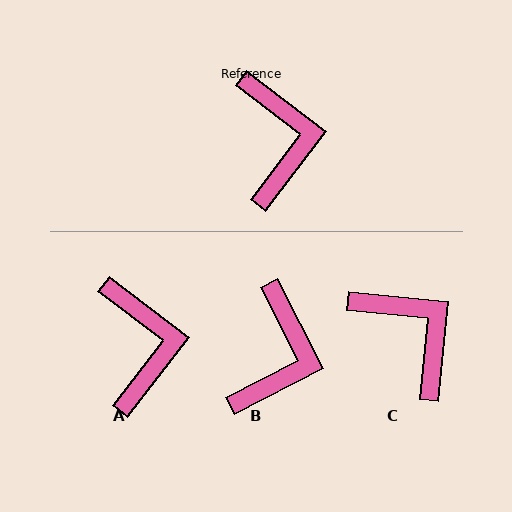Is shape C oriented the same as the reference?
No, it is off by about 32 degrees.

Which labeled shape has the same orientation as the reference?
A.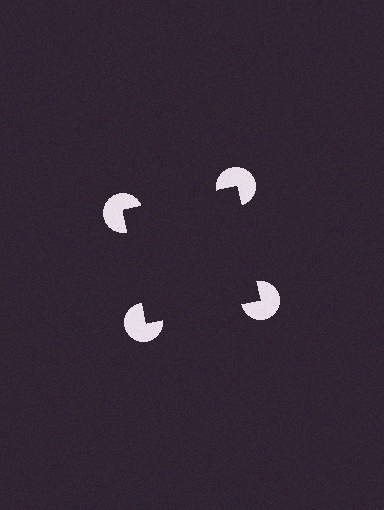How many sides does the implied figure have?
4 sides.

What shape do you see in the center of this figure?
An illusory square — its edges are inferred from the aligned wedge cuts in the pac-man discs, not physically drawn.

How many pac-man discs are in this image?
There are 4 — one at each vertex of the illusory square.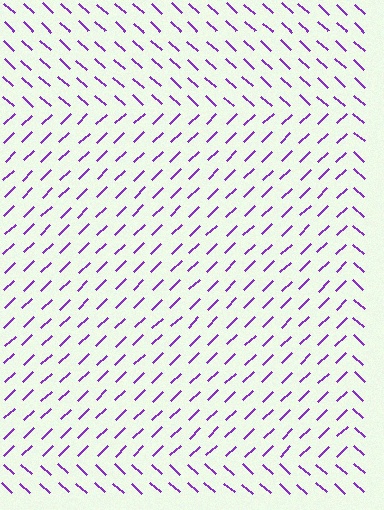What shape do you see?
I see a rectangle.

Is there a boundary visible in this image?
Yes, there is a texture boundary formed by a change in line orientation.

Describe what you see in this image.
The image is filled with small purple line segments. A rectangle region in the image has lines oriented differently from the surrounding lines, creating a visible texture boundary.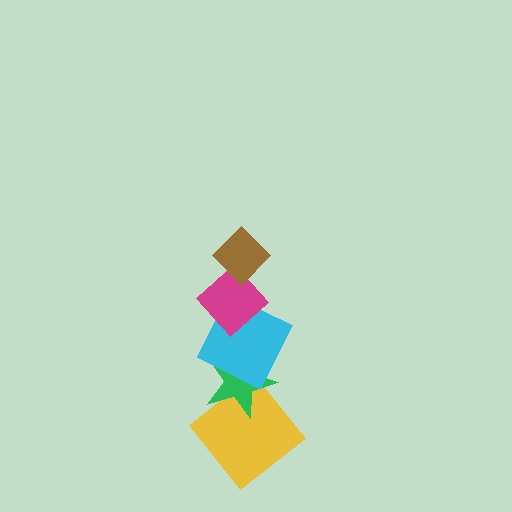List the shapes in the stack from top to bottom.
From top to bottom: the brown diamond, the magenta diamond, the cyan square, the green star, the yellow diamond.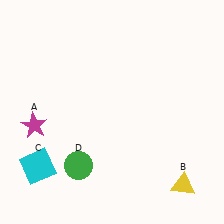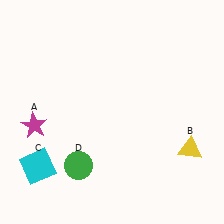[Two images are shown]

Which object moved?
The yellow triangle (B) moved up.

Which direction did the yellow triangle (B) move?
The yellow triangle (B) moved up.